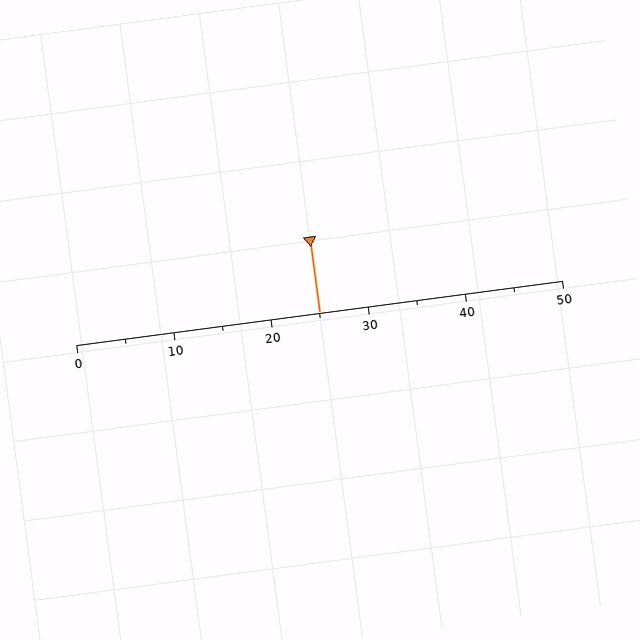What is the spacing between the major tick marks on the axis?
The major ticks are spaced 10 apart.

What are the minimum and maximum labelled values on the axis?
The axis runs from 0 to 50.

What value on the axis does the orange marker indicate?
The marker indicates approximately 25.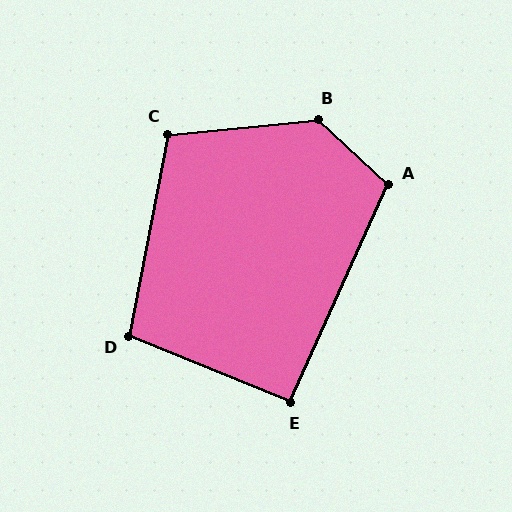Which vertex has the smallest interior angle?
E, at approximately 92 degrees.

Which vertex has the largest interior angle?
B, at approximately 131 degrees.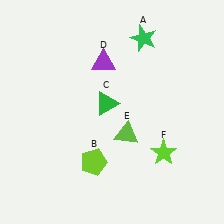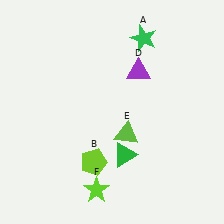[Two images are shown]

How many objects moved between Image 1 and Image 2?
3 objects moved between the two images.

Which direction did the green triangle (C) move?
The green triangle (C) moved down.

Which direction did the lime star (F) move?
The lime star (F) moved left.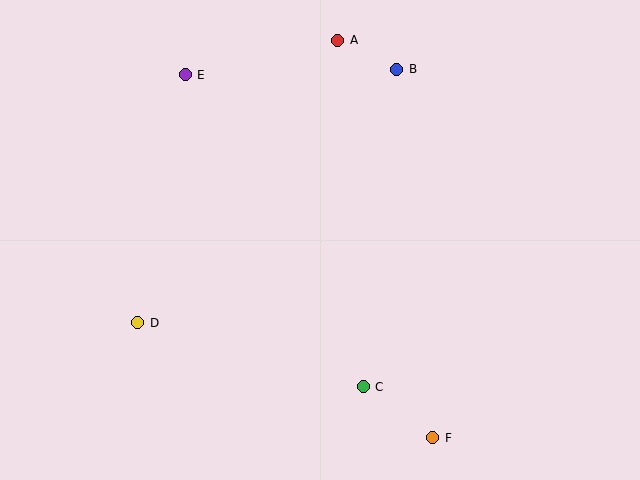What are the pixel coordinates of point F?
Point F is at (433, 438).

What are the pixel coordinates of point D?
Point D is at (138, 323).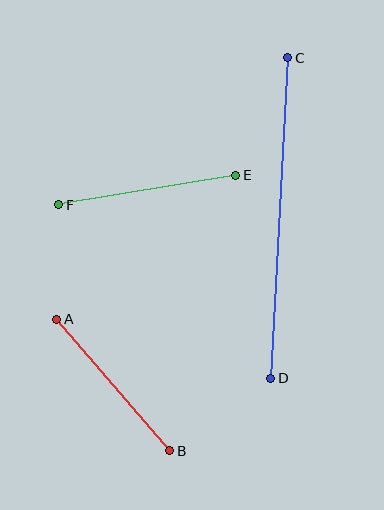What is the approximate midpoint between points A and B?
The midpoint is at approximately (113, 385) pixels.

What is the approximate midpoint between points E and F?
The midpoint is at approximately (147, 190) pixels.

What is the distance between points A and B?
The distance is approximately 173 pixels.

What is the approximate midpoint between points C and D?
The midpoint is at approximately (279, 218) pixels.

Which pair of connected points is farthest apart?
Points C and D are farthest apart.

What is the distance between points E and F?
The distance is approximately 180 pixels.